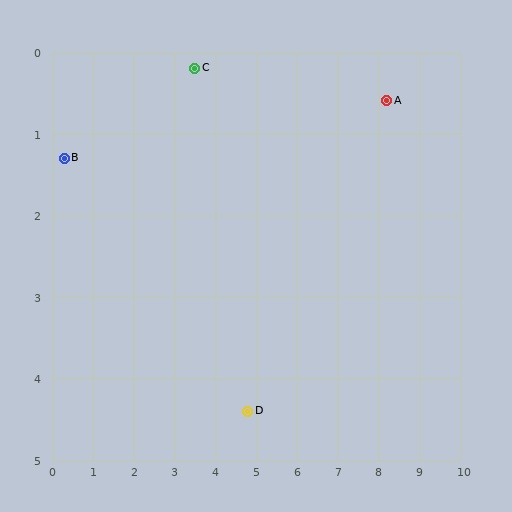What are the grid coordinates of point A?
Point A is at approximately (8.2, 0.6).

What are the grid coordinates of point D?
Point D is at approximately (4.8, 4.4).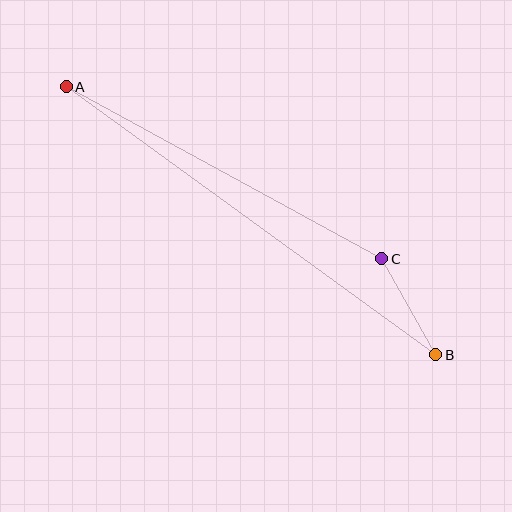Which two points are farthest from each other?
Points A and B are farthest from each other.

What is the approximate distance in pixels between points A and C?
The distance between A and C is approximately 360 pixels.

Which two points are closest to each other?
Points B and C are closest to each other.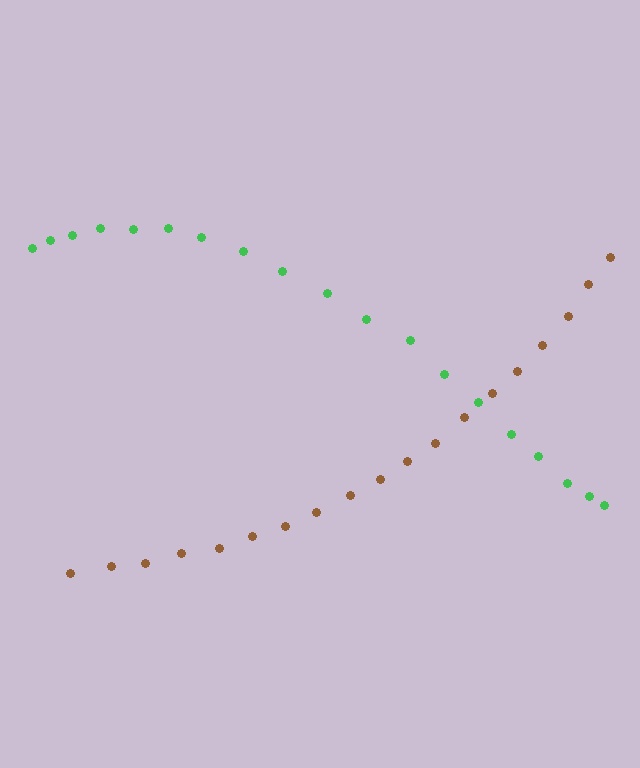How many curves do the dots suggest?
There are 2 distinct paths.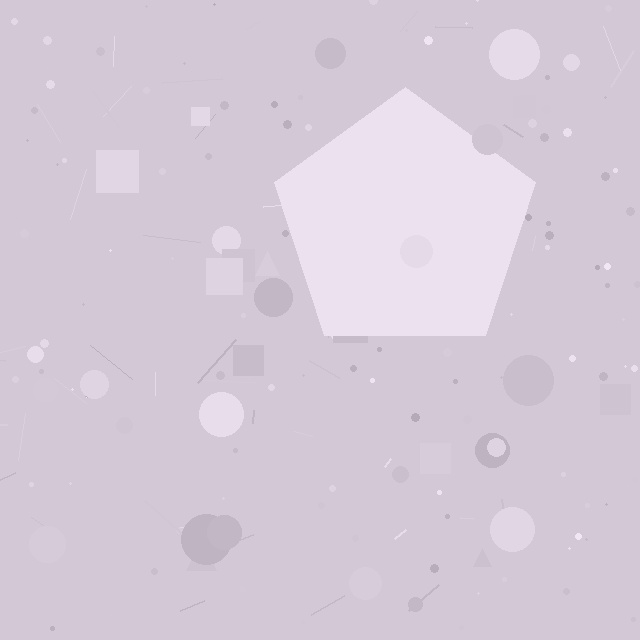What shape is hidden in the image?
A pentagon is hidden in the image.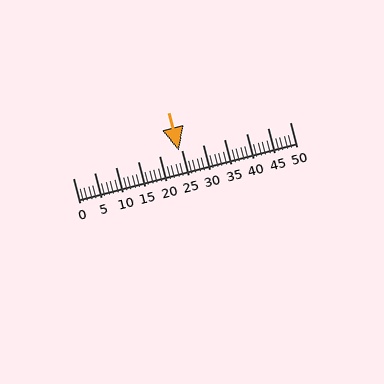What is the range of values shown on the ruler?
The ruler shows values from 0 to 50.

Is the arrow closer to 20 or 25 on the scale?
The arrow is closer to 25.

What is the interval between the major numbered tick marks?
The major tick marks are spaced 5 units apart.